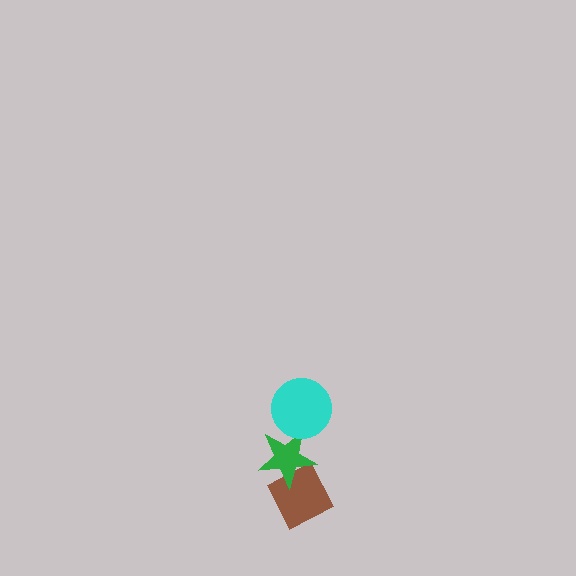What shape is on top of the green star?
The cyan circle is on top of the green star.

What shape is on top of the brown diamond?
The green star is on top of the brown diamond.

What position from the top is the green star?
The green star is 2nd from the top.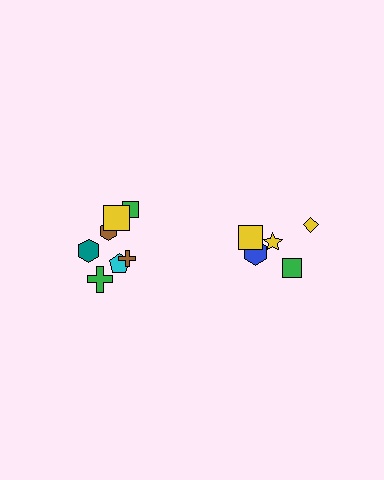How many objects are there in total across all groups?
There are 12 objects.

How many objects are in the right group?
There are 5 objects.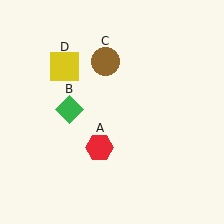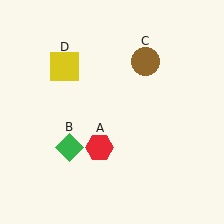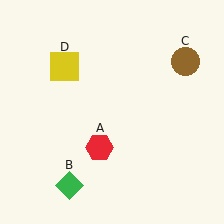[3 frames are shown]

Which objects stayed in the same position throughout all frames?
Red hexagon (object A) and yellow square (object D) remained stationary.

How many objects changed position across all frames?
2 objects changed position: green diamond (object B), brown circle (object C).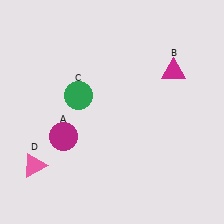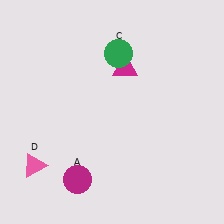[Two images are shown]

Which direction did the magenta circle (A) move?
The magenta circle (A) moved down.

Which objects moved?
The objects that moved are: the magenta circle (A), the magenta triangle (B), the green circle (C).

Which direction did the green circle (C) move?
The green circle (C) moved up.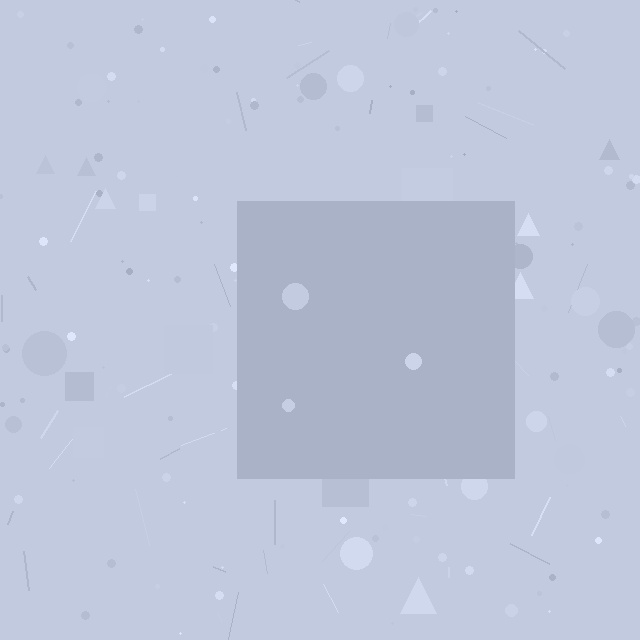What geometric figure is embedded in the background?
A square is embedded in the background.